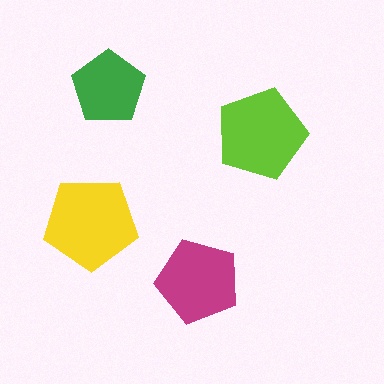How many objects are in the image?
There are 4 objects in the image.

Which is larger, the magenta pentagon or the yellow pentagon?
The yellow one.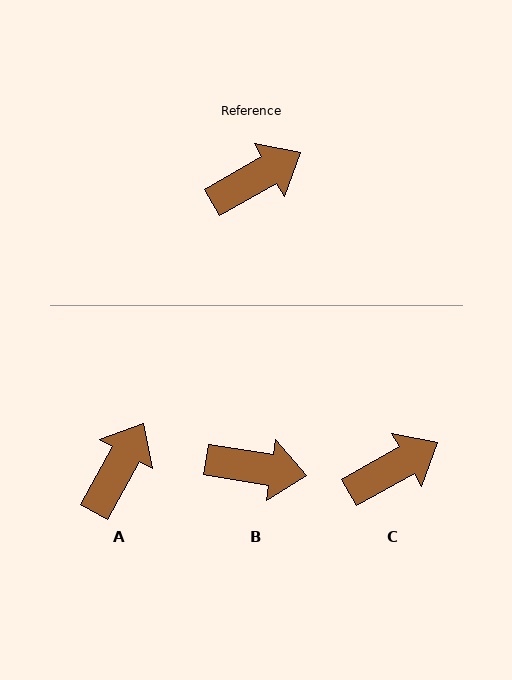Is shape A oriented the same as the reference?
No, it is off by about 32 degrees.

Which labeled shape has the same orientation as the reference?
C.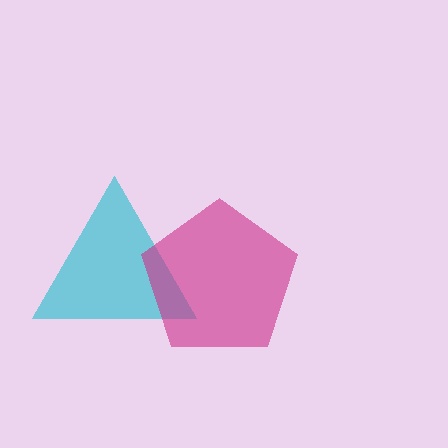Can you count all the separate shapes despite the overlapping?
Yes, there are 2 separate shapes.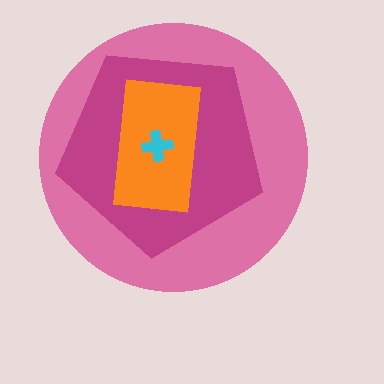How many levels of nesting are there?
4.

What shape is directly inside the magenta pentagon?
The orange rectangle.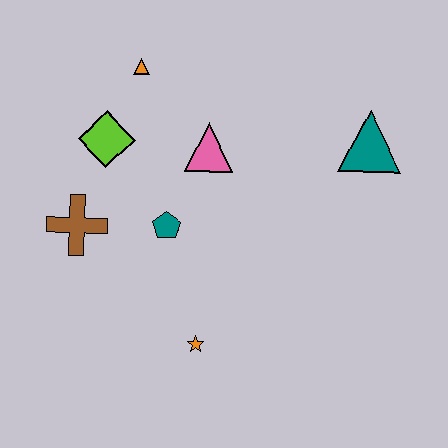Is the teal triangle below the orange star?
No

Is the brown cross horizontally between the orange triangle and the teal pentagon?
No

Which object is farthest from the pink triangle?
The orange star is farthest from the pink triangle.